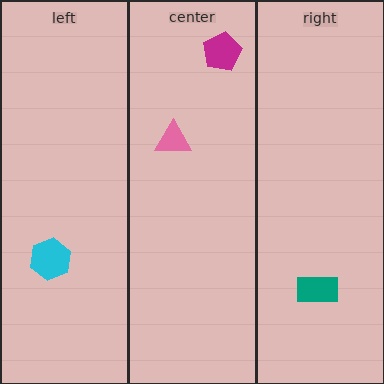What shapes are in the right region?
The teal rectangle.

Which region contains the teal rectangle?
The right region.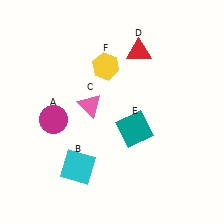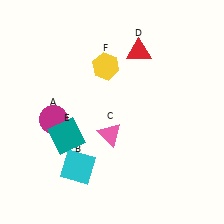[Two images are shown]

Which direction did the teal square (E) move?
The teal square (E) moved left.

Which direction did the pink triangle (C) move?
The pink triangle (C) moved down.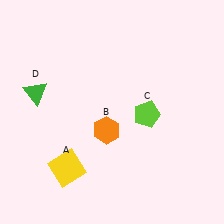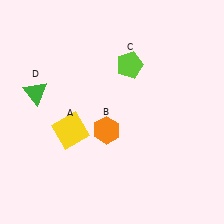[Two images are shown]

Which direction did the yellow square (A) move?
The yellow square (A) moved up.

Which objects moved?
The objects that moved are: the yellow square (A), the lime pentagon (C).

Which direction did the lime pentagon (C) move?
The lime pentagon (C) moved up.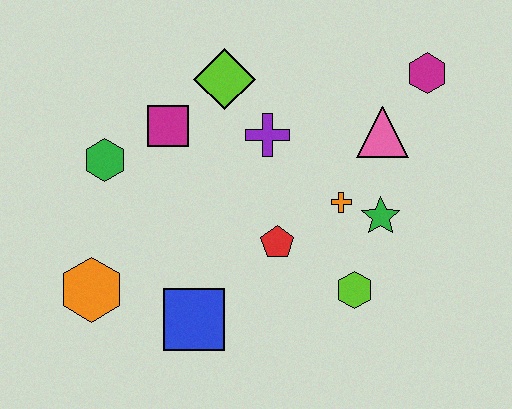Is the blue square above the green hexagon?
No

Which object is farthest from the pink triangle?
The orange hexagon is farthest from the pink triangle.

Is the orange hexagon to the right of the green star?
No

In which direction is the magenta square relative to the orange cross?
The magenta square is to the left of the orange cross.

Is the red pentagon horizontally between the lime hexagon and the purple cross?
Yes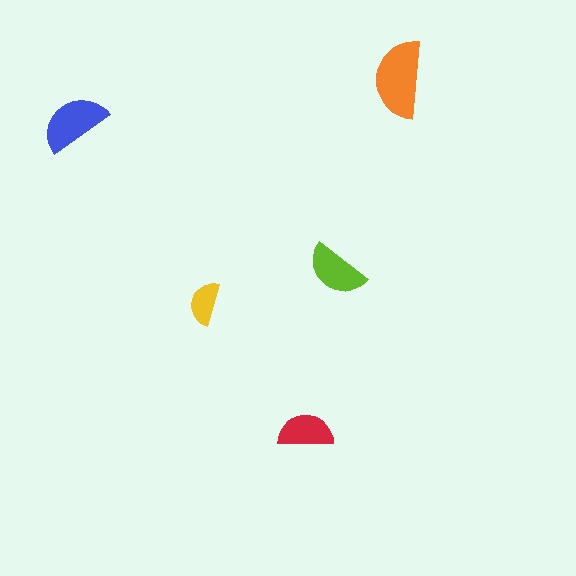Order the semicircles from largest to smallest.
the orange one, the blue one, the lime one, the red one, the yellow one.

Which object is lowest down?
The red semicircle is bottommost.